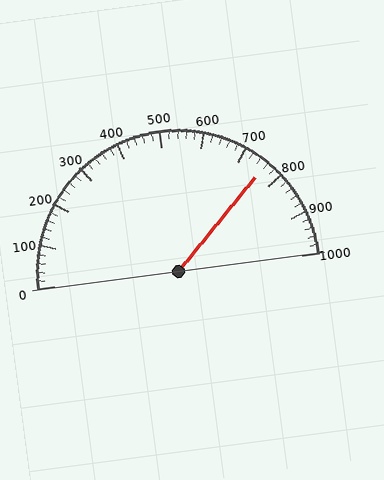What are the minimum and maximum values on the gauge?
The gauge ranges from 0 to 1000.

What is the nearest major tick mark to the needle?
The nearest major tick mark is 800.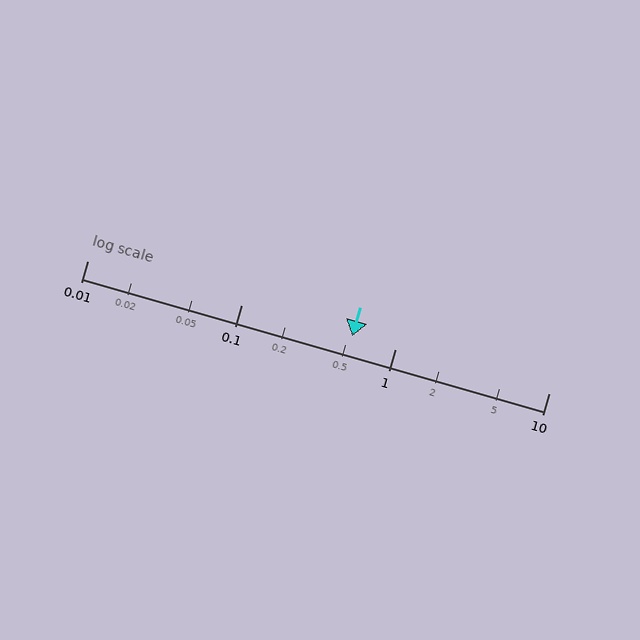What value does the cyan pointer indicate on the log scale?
The pointer indicates approximately 0.53.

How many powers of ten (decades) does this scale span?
The scale spans 3 decades, from 0.01 to 10.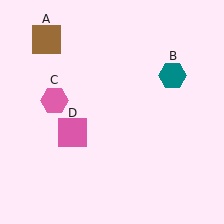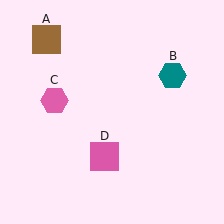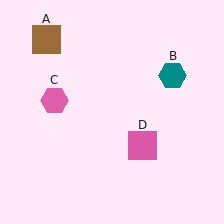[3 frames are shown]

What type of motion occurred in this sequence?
The pink square (object D) rotated counterclockwise around the center of the scene.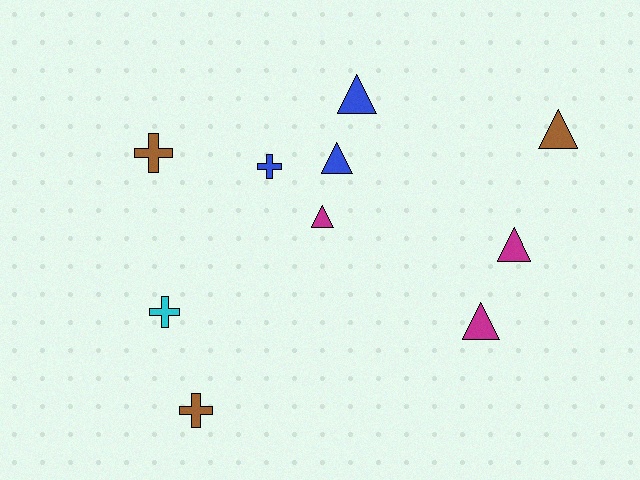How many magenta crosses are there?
There are no magenta crosses.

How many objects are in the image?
There are 10 objects.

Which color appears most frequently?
Brown, with 3 objects.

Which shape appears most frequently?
Triangle, with 6 objects.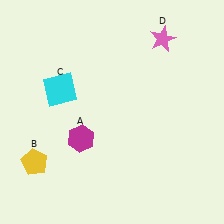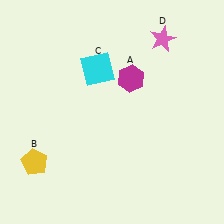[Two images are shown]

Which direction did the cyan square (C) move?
The cyan square (C) moved right.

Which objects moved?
The objects that moved are: the magenta hexagon (A), the cyan square (C).